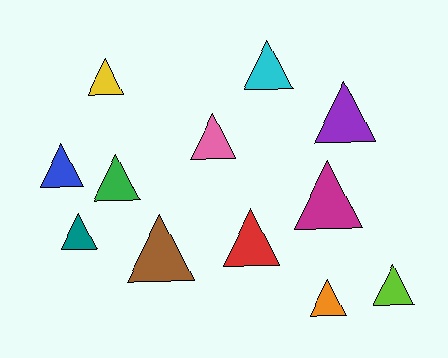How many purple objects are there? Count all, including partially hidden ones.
There is 1 purple object.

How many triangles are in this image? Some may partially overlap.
There are 12 triangles.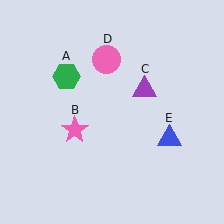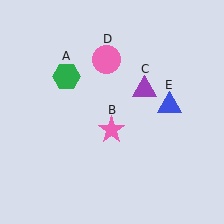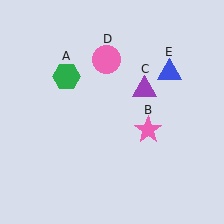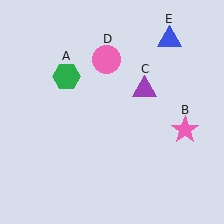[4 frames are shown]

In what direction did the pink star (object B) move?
The pink star (object B) moved right.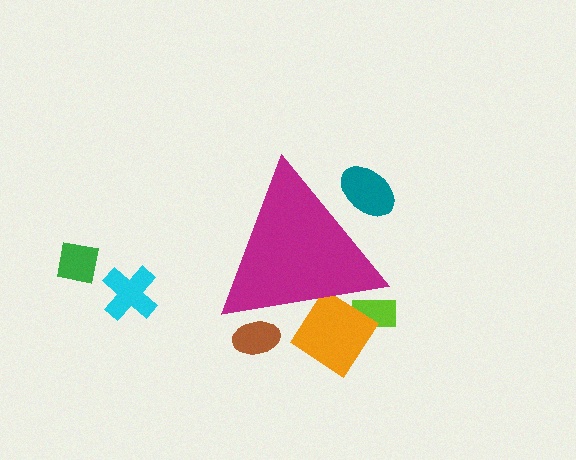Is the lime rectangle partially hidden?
Yes, the lime rectangle is partially hidden behind the magenta triangle.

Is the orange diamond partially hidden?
Yes, the orange diamond is partially hidden behind the magenta triangle.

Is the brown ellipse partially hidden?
Yes, the brown ellipse is partially hidden behind the magenta triangle.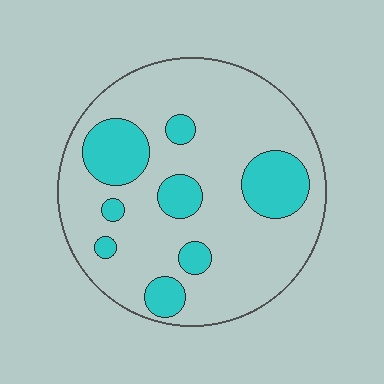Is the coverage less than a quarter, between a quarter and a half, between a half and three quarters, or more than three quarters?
Less than a quarter.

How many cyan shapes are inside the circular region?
8.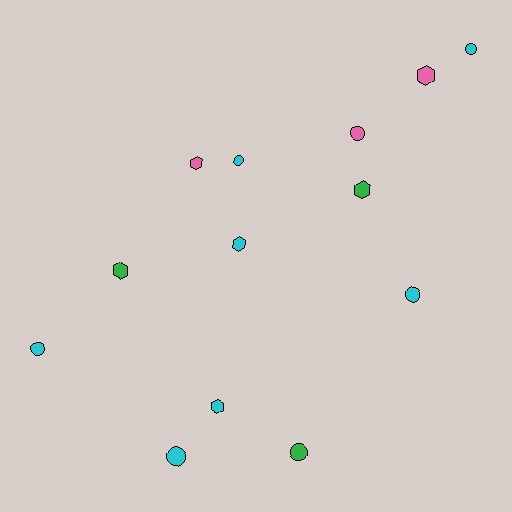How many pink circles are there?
There is 1 pink circle.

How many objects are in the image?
There are 13 objects.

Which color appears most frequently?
Cyan, with 7 objects.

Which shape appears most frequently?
Circle, with 7 objects.